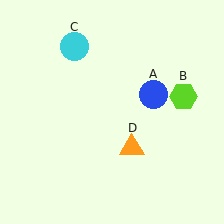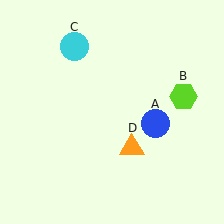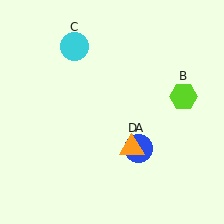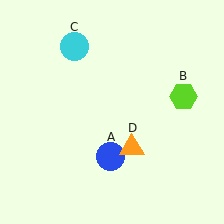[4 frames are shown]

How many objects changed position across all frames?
1 object changed position: blue circle (object A).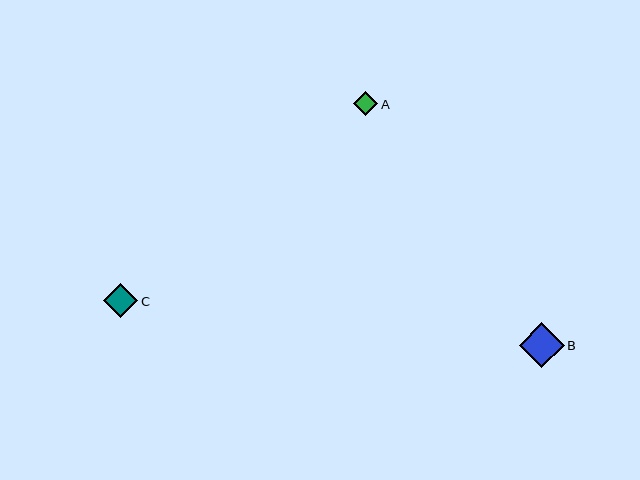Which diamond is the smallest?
Diamond A is the smallest with a size of approximately 24 pixels.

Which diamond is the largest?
Diamond B is the largest with a size of approximately 45 pixels.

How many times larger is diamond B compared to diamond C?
Diamond B is approximately 1.3 times the size of diamond C.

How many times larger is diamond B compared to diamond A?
Diamond B is approximately 1.9 times the size of diamond A.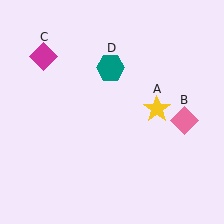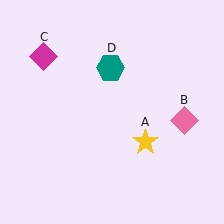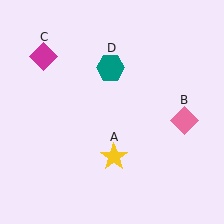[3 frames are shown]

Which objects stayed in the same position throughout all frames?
Pink diamond (object B) and magenta diamond (object C) and teal hexagon (object D) remained stationary.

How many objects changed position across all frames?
1 object changed position: yellow star (object A).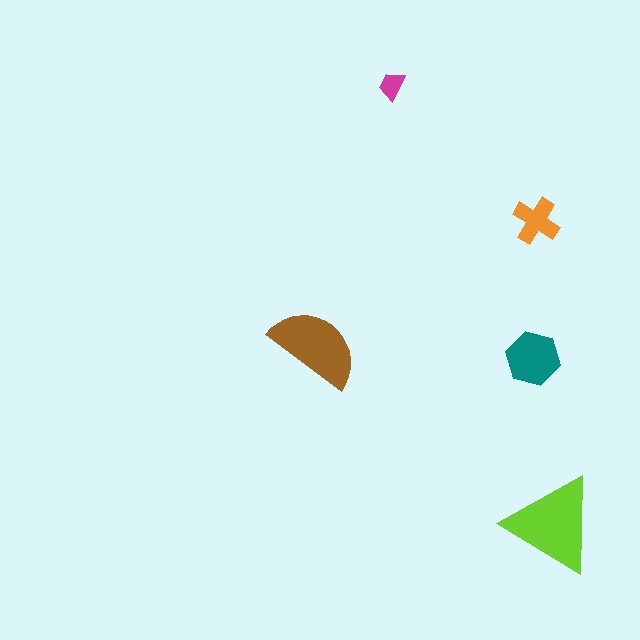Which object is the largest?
The lime triangle.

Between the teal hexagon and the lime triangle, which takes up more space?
The lime triangle.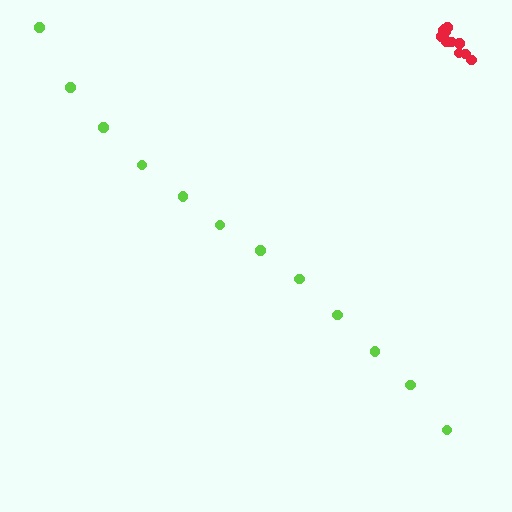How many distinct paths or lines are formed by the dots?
There are 2 distinct paths.